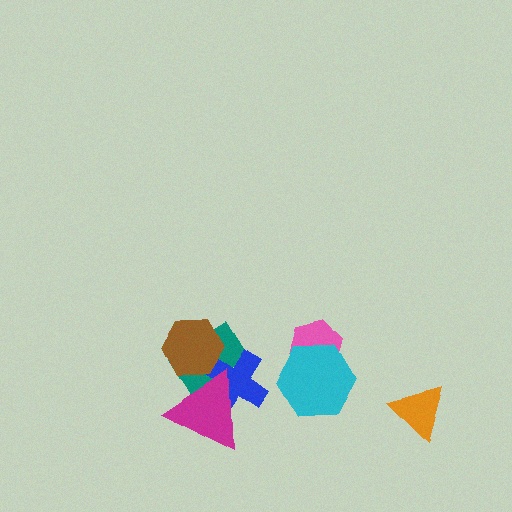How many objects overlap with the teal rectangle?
3 objects overlap with the teal rectangle.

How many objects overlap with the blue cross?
3 objects overlap with the blue cross.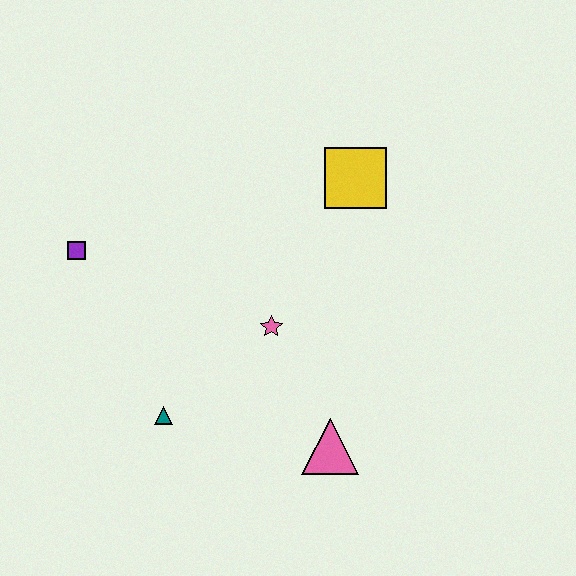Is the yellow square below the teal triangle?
No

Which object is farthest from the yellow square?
The teal triangle is farthest from the yellow square.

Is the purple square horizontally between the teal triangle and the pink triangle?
No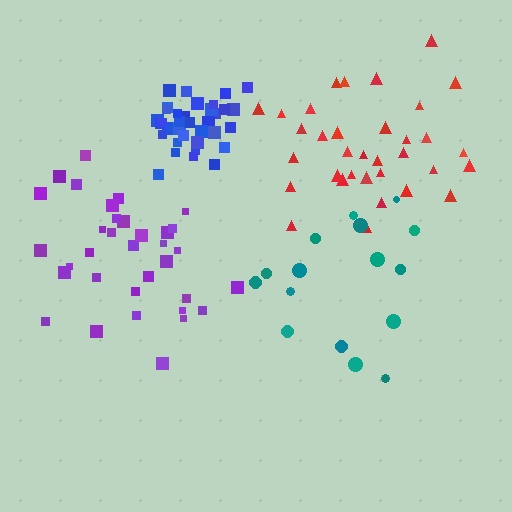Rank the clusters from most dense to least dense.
blue, red, purple, teal.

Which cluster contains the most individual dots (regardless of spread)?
Blue (35).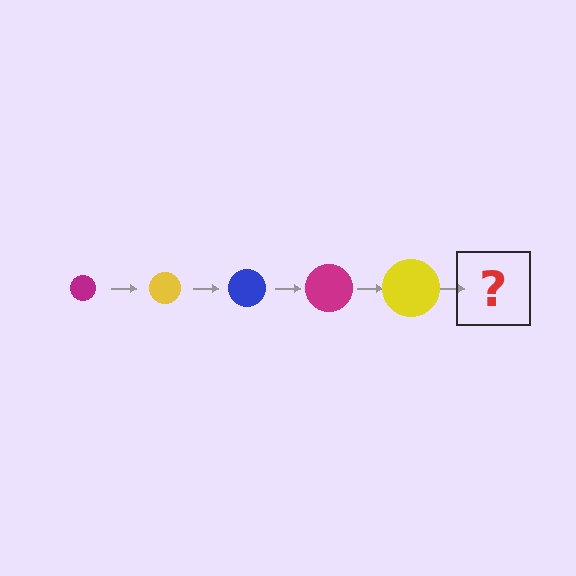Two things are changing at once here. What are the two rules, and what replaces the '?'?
The two rules are that the circle grows larger each step and the color cycles through magenta, yellow, and blue. The '?' should be a blue circle, larger than the previous one.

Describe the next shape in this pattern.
It should be a blue circle, larger than the previous one.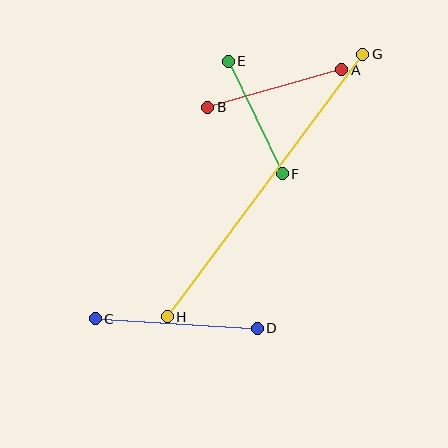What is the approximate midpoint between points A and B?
The midpoint is at approximately (275, 88) pixels.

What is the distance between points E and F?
The distance is approximately 125 pixels.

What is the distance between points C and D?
The distance is approximately 162 pixels.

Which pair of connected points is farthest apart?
Points G and H are farthest apart.